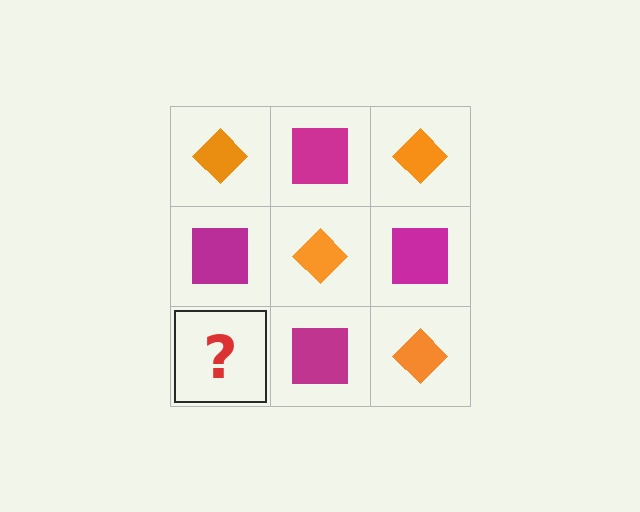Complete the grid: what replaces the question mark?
The question mark should be replaced with an orange diamond.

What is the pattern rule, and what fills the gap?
The rule is that it alternates orange diamond and magenta square in a checkerboard pattern. The gap should be filled with an orange diamond.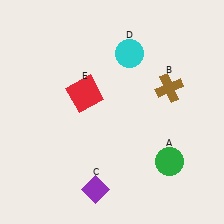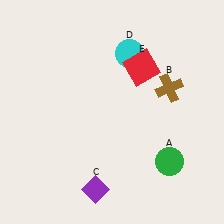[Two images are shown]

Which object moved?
The red square (E) moved right.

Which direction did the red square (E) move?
The red square (E) moved right.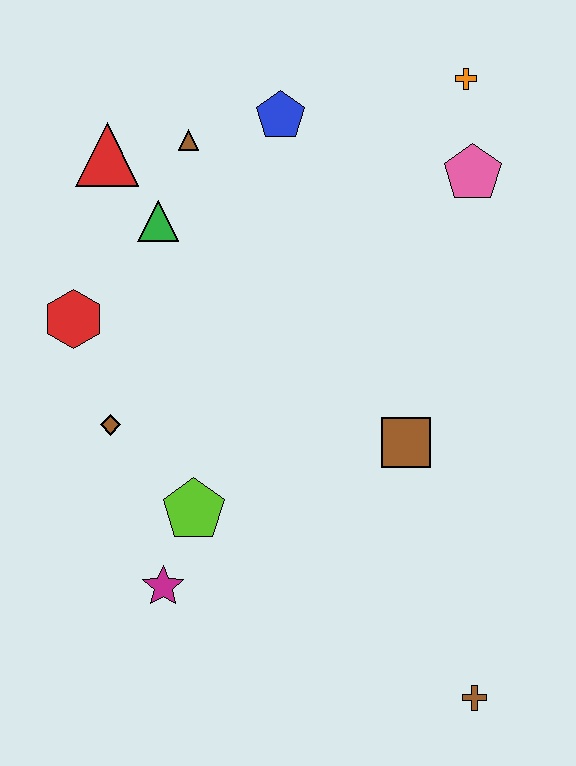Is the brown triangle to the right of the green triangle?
Yes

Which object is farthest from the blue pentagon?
The brown cross is farthest from the blue pentagon.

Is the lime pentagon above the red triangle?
No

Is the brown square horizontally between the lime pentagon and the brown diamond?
No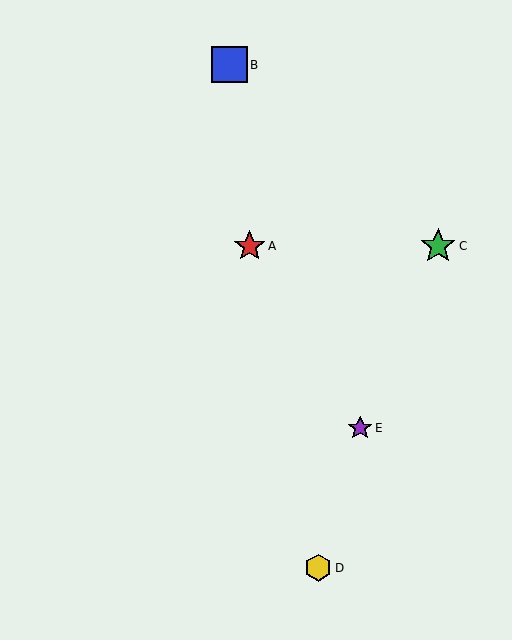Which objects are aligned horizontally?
Objects A, C are aligned horizontally.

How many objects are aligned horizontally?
2 objects (A, C) are aligned horizontally.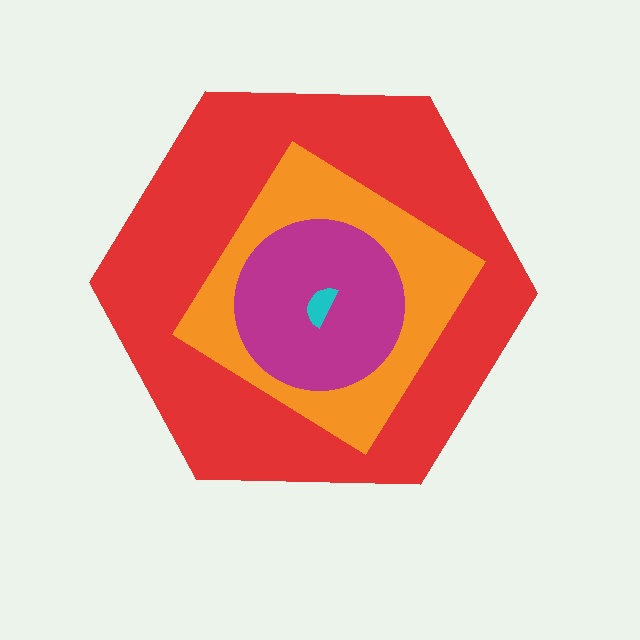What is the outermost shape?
The red hexagon.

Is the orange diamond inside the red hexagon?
Yes.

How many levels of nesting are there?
4.